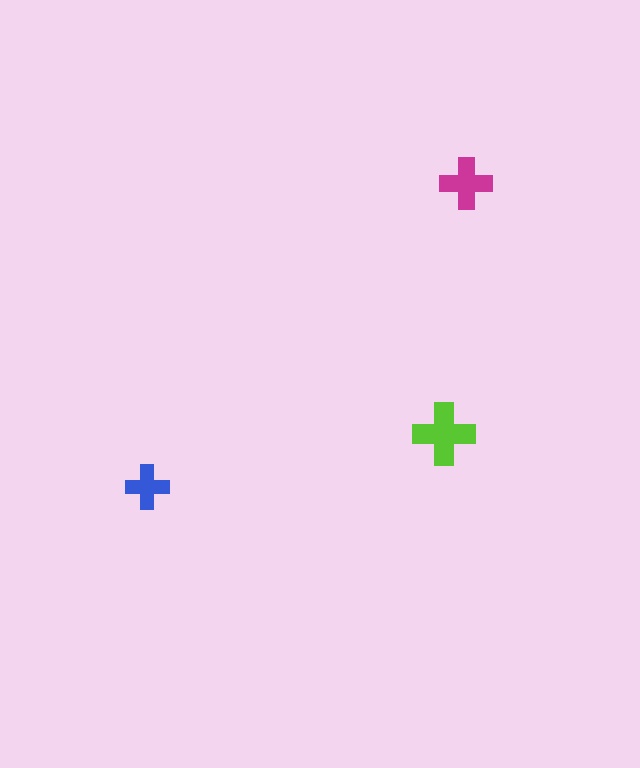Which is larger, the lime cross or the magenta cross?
The lime one.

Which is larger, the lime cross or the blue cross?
The lime one.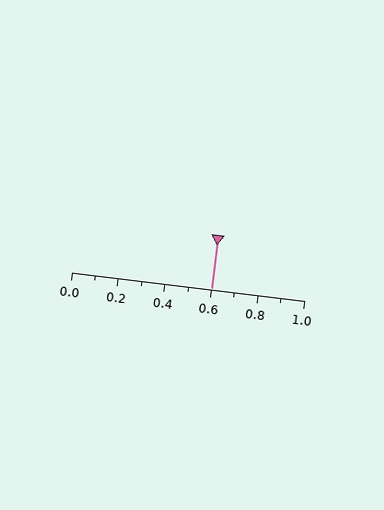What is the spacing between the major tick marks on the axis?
The major ticks are spaced 0.2 apart.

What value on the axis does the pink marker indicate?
The marker indicates approximately 0.6.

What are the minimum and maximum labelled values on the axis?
The axis runs from 0.0 to 1.0.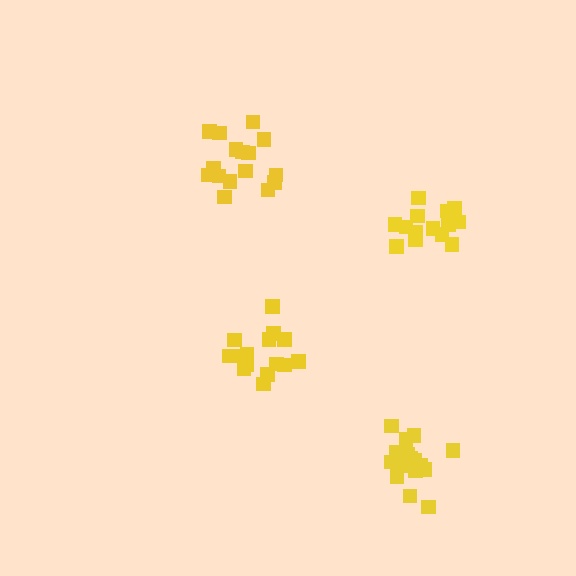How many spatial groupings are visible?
There are 4 spatial groupings.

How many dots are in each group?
Group 1: 15 dots, Group 2: 14 dots, Group 3: 16 dots, Group 4: 16 dots (61 total).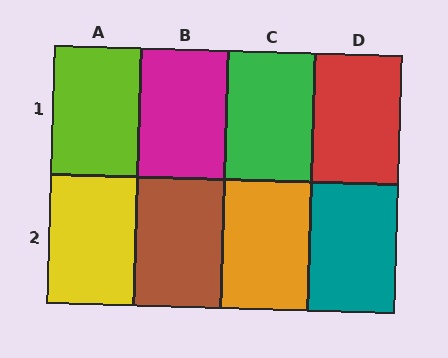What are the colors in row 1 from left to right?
Lime, magenta, green, red.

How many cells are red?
1 cell is red.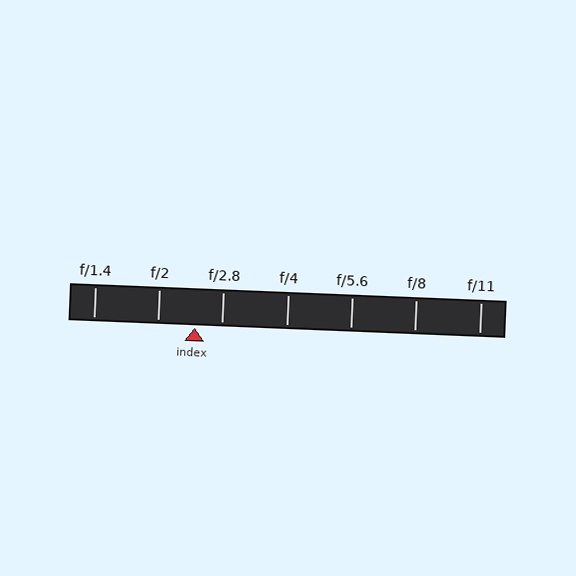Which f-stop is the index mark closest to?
The index mark is closest to f/2.8.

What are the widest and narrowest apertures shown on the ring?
The widest aperture shown is f/1.4 and the narrowest is f/11.